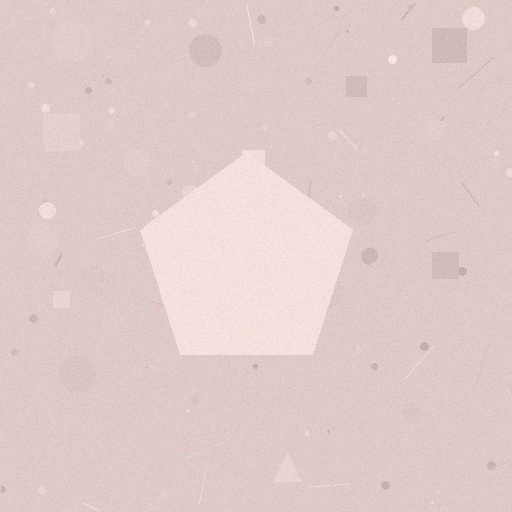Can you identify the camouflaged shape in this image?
The camouflaged shape is a pentagon.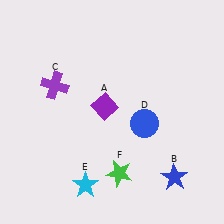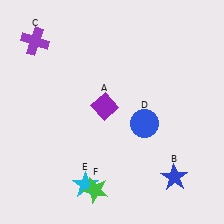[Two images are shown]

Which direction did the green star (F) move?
The green star (F) moved left.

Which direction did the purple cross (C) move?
The purple cross (C) moved up.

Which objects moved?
The objects that moved are: the purple cross (C), the green star (F).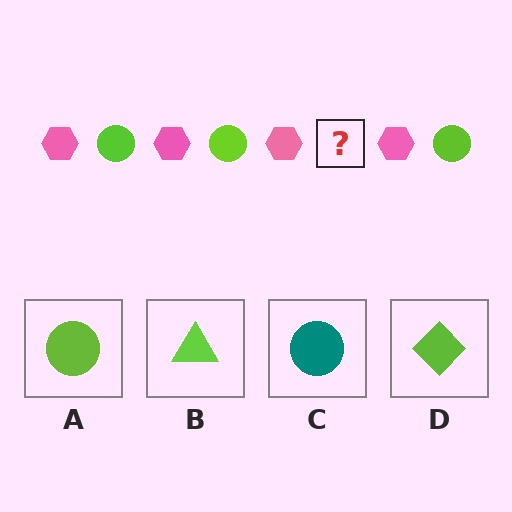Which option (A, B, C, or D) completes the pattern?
A.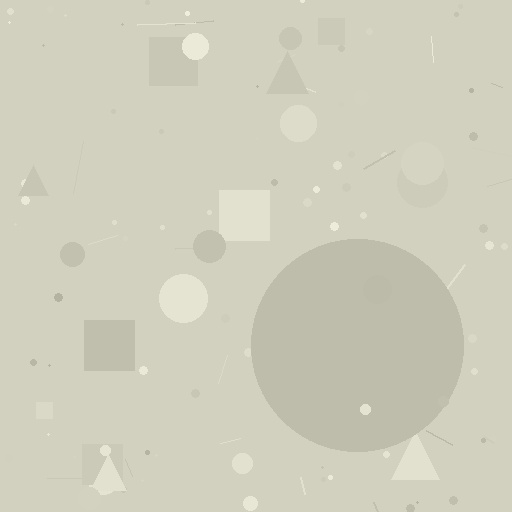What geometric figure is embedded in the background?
A circle is embedded in the background.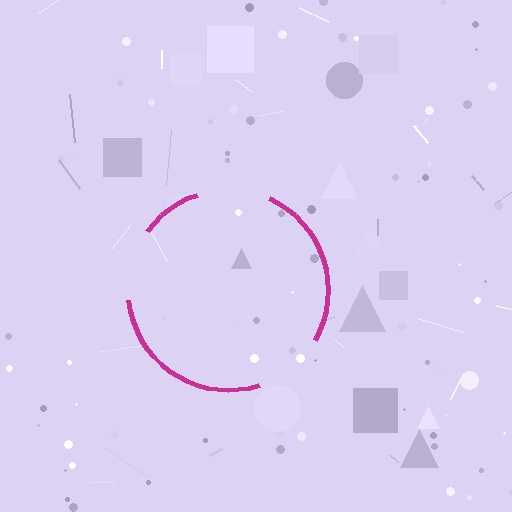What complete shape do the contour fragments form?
The contour fragments form a circle.